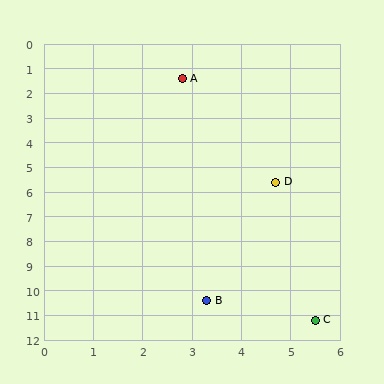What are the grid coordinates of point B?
Point B is at approximately (3.3, 10.4).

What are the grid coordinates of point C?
Point C is at approximately (5.5, 11.2).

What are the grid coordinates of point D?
Point D is at approximately (4.7, 5.6).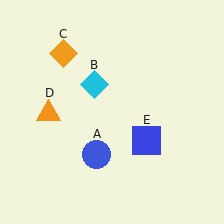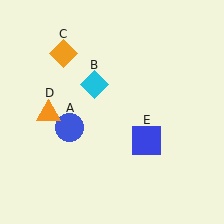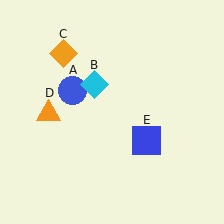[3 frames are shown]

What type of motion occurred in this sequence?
The blue circle (object A) rotated clockwise around the center of the scene.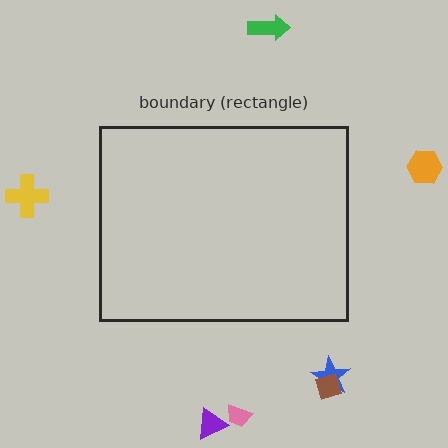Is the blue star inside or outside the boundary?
Outside.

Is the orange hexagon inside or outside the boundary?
Outside.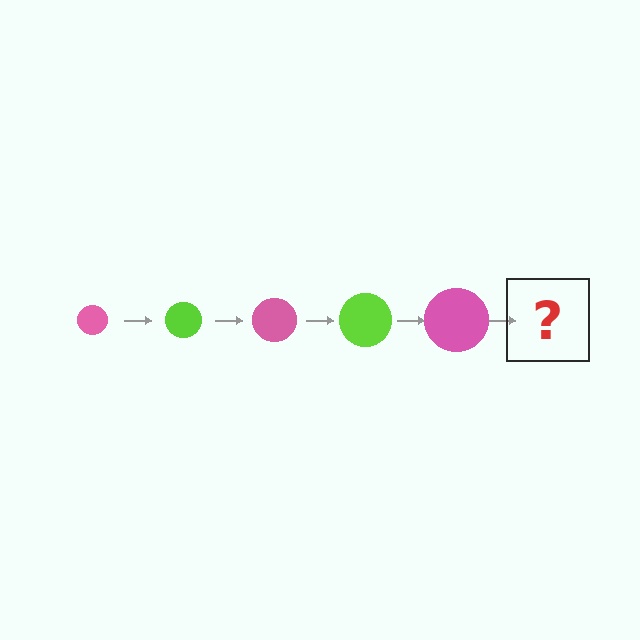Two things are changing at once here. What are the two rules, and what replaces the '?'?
The two rules are that the circle grows larger each step and the color cycles through pink and lime. The '?' should be a lime circle, larger than the previous one.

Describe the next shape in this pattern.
It should be a lime circle, larger than the previous one.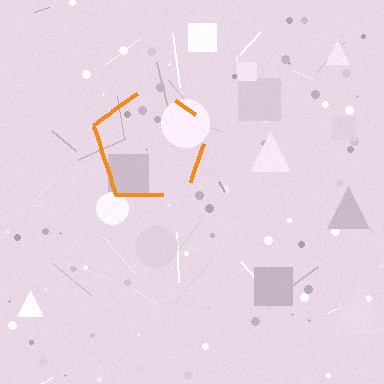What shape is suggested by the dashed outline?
The dashed outline suggests a pentagon.